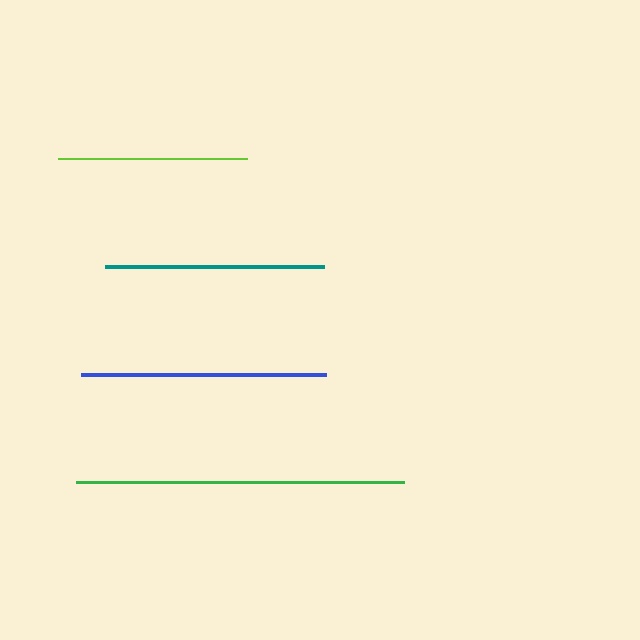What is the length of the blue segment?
The blue segment is approximately 245 pixels long.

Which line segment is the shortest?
The lime line is the shortest at approximately 189 pixels.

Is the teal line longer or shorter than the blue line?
The blue line is longer than the teal line.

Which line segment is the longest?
The green line is the longest at approximately 328 pixels.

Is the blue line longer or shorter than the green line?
The green line is longer than the blue line.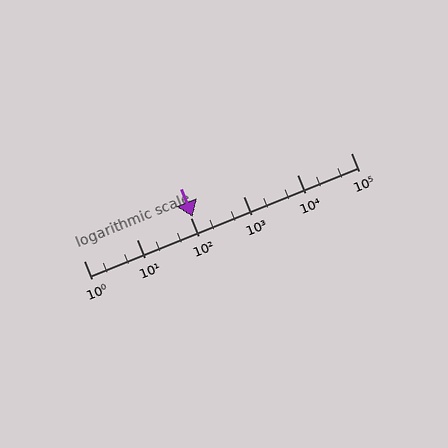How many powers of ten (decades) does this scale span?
The scale spans 5 decades, from 1 to 100000.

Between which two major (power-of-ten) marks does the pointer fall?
The pointer is between 100 and 1000.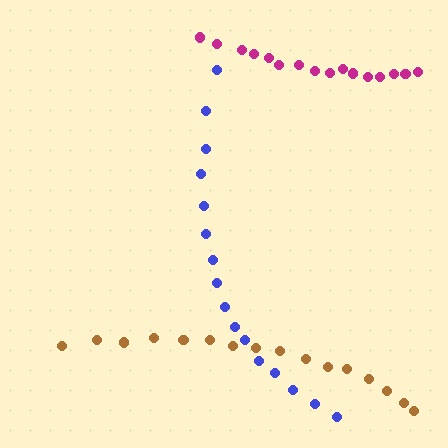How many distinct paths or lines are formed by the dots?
There are 3 distinct paths.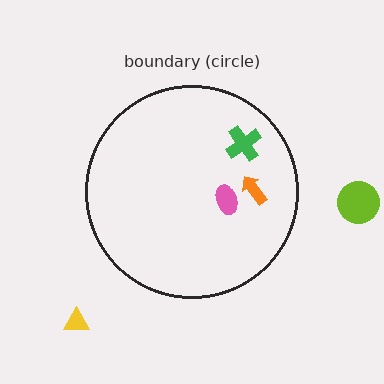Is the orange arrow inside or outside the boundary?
Inside.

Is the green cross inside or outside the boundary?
Inside.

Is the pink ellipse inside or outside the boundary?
Inside.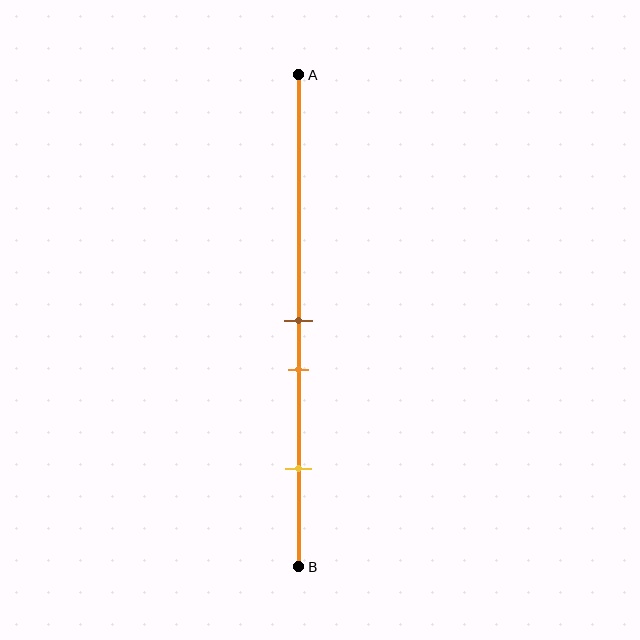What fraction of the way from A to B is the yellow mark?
The yellow mark is approximately 80% (0.8) of the way from A to B.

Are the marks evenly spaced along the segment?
No, the marks are not evenly spaced.